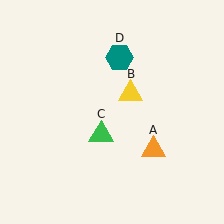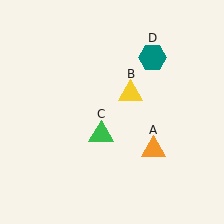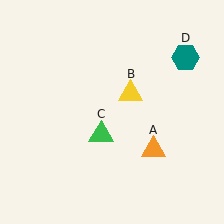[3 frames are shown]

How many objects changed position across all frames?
1 object changed position: teal hexagon (object D).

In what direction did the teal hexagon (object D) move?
The teal hexagon (object D) moved right.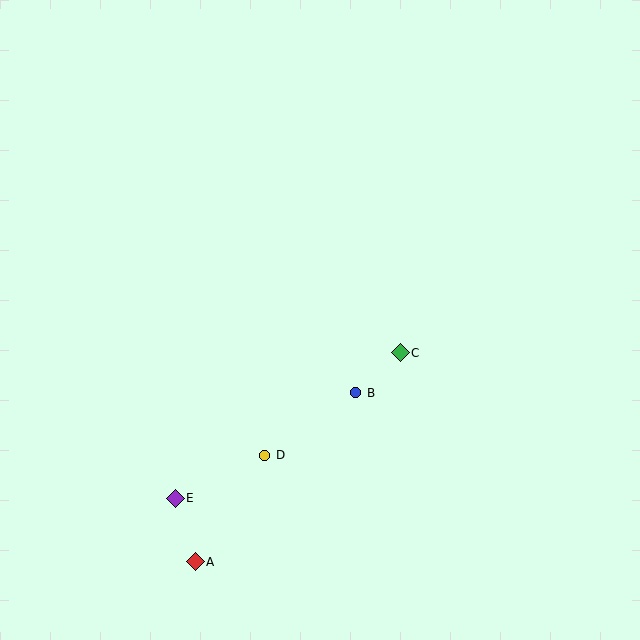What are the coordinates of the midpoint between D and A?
The midpoint between D and A is at (230, 509).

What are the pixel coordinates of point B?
Point B is at (356, 393).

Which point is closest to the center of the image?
Point B at (356, 393) is closest to the center.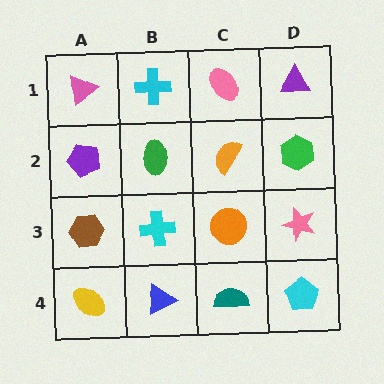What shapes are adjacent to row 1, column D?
A green hexagon (row 2, column D), a pink ellipse (row 1, column C).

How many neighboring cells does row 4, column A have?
2.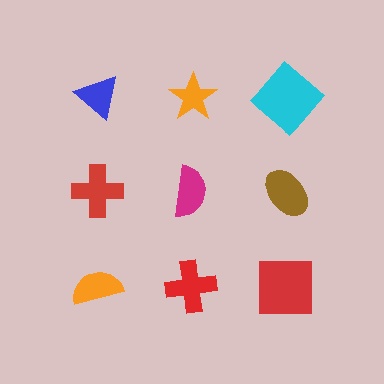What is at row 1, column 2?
An orange star.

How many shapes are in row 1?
3 shapes.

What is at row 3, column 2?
A red cross.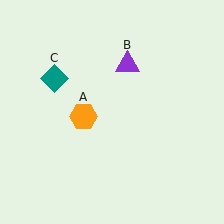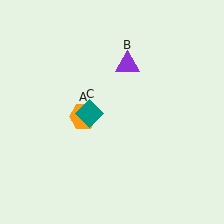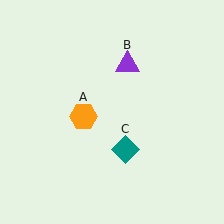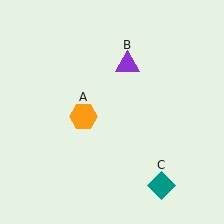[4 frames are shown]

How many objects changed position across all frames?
1 object changed position: teal diamond (object C).